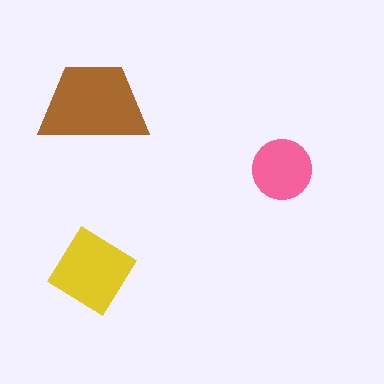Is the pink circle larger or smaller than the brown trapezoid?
Smaller.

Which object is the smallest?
The pink circle.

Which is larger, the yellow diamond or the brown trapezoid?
The brown trapezoid.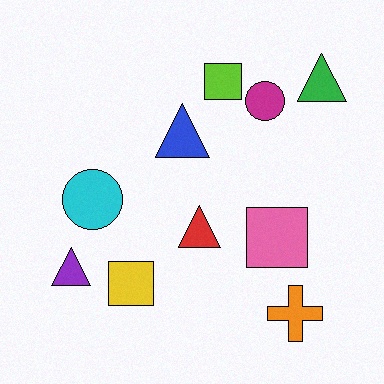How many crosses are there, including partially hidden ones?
There is 1 cross.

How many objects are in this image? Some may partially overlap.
There are 10 objects.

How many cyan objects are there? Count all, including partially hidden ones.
There is 1 cyan object.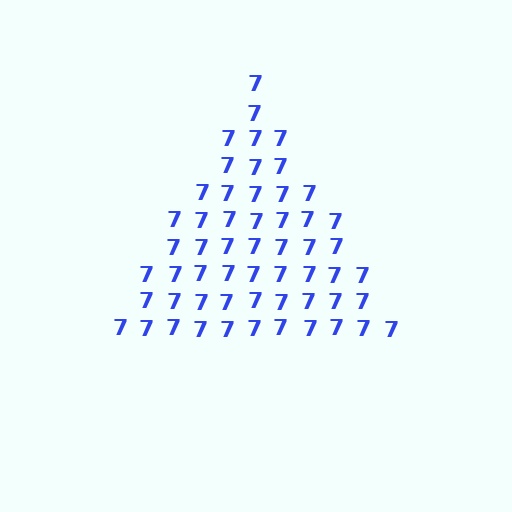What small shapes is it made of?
It is made of small digit 7's.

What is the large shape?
The large shape is a triangle.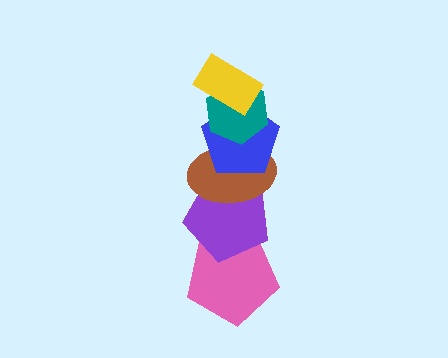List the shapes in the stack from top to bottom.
From top to bottom: the yellow rectangle, the teal hexagon, the blue pentagon, the brown ellipse, the purple pentagon, the pink pentagon.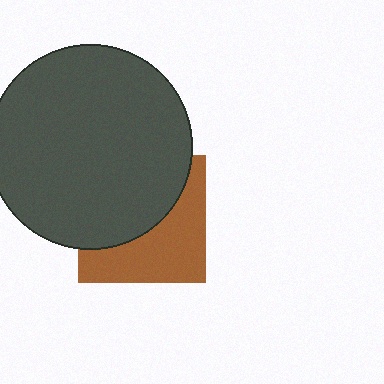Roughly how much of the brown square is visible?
About half of it is visible (roughly 47%).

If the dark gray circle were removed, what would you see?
You would see the complete brown square.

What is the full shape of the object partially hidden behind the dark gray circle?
The partially hidden object is a brown square.